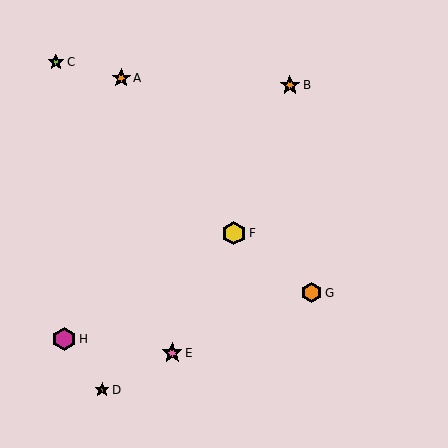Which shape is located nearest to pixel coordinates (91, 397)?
The brown star (labeled D) at (102, 390) is nearest to that location.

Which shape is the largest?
The magenta hexagon (labeled H) is the largest.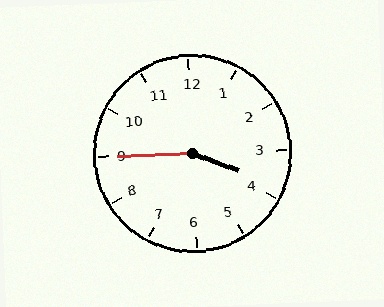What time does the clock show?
3:45.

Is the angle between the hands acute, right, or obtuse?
It is obtuse.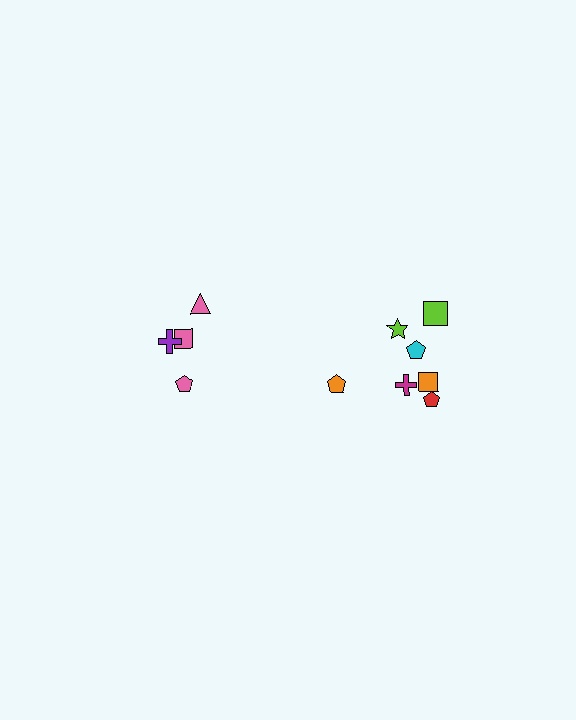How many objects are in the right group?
There are 7 objects.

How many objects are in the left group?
There are 4 objects.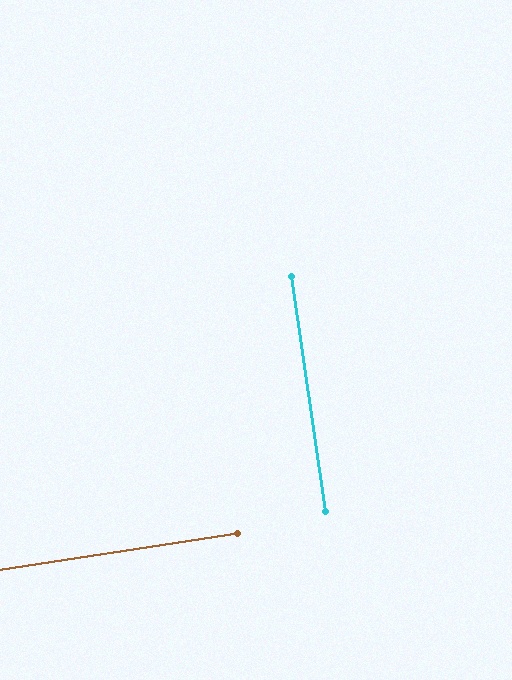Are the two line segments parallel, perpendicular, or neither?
Perpendicular — they meet at approximately 89°.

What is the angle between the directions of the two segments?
Approximately 89 degrees.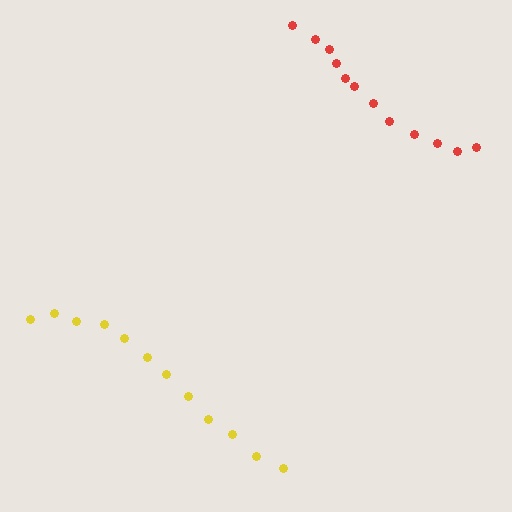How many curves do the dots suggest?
There are 2 distinct paths.